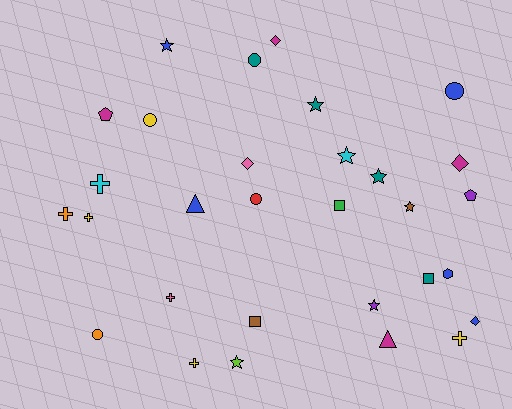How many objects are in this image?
There are 30 objects.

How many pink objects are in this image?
There are 2 pink objects.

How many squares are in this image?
There are 3 squares.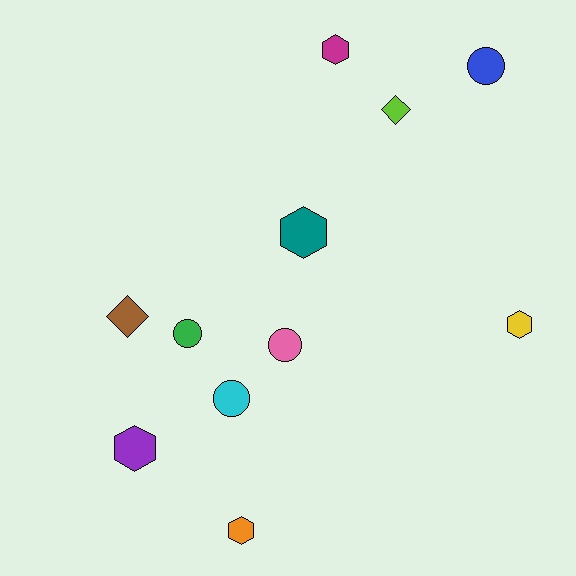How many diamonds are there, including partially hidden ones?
There are 2 diamonds.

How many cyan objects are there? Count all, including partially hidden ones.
There is 1 cyan object.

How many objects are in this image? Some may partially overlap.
There are 11 objects.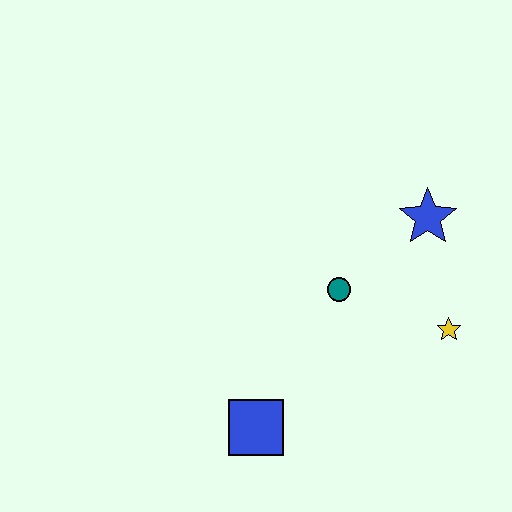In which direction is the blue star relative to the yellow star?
The blue star is above the yellow star.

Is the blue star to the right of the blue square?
Yes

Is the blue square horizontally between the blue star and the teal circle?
No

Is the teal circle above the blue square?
Yes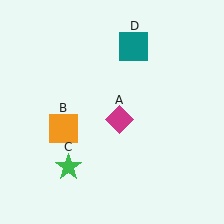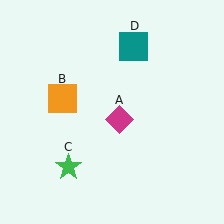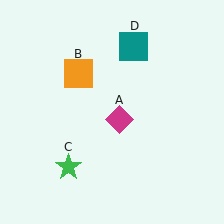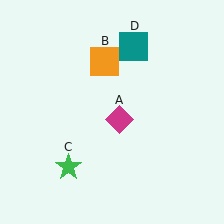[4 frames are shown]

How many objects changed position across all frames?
1 object changed position: orange square (object B).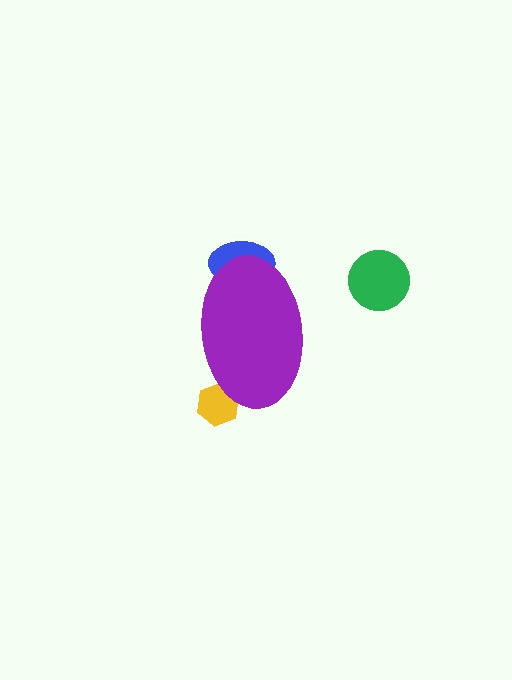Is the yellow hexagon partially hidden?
Yes, the yellow hexagon is partially hidden behind the purple ellipse.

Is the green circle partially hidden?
No, the green circle is fully visible.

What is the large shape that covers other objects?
A purple ellipse.